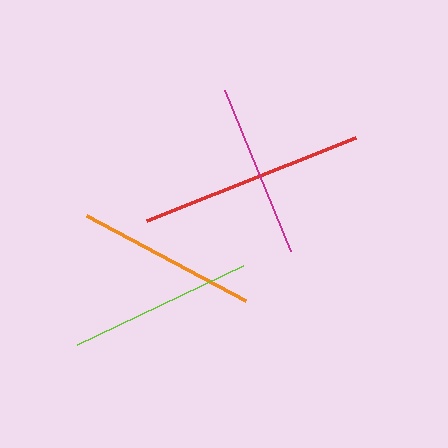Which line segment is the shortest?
The magenta line is the shortest at approximately 174 pixels.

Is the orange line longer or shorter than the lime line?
The lime line is longer than the orange line.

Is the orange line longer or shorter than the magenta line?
The orange line is longer than the magenta line.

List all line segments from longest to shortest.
From longest to shortest: red, lime, orange, magenta.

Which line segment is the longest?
The red line is the longest at approximately 224 pixels.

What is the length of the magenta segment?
The magenta segment is approximately 174 pixels long.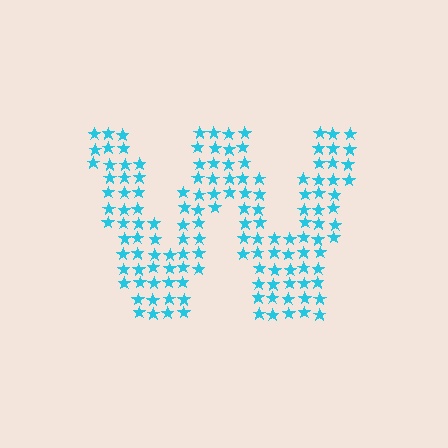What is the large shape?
The large shape is the letter W.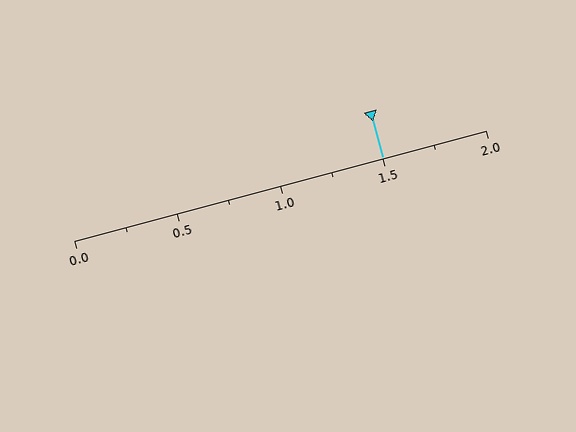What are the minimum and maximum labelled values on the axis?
The axis runs from 0.0 to 2.0.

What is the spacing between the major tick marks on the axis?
The major ticks are spaced 0.5 apart.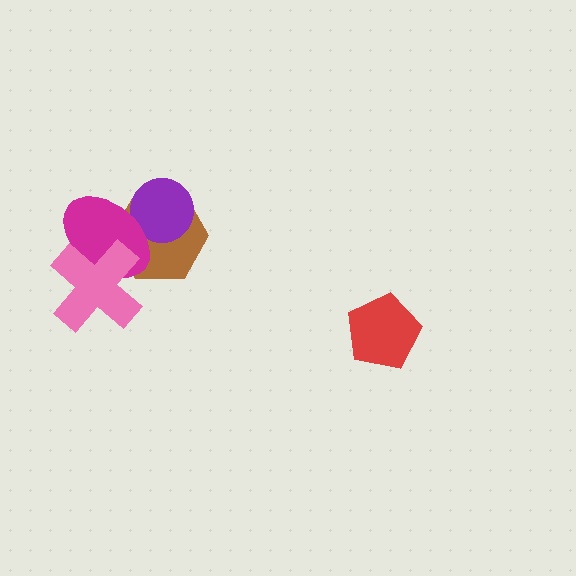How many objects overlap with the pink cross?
2 objects overlap with the pink cross.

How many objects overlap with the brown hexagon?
3 objects overlap with the brown hexagon.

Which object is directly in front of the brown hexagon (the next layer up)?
The purple circle is directly in front of the brown hexagon.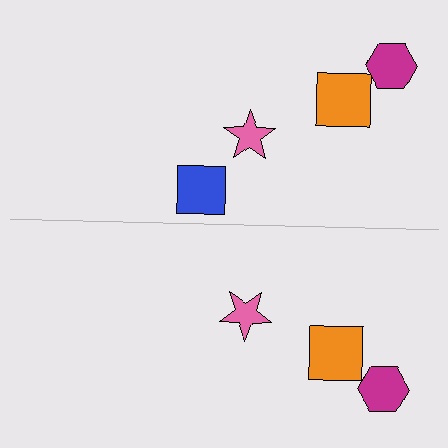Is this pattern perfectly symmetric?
No, the pattern is not perfectly symmetric. A blue square is missing from the bottom side.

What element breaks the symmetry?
A blue square is missing from the bottom side.